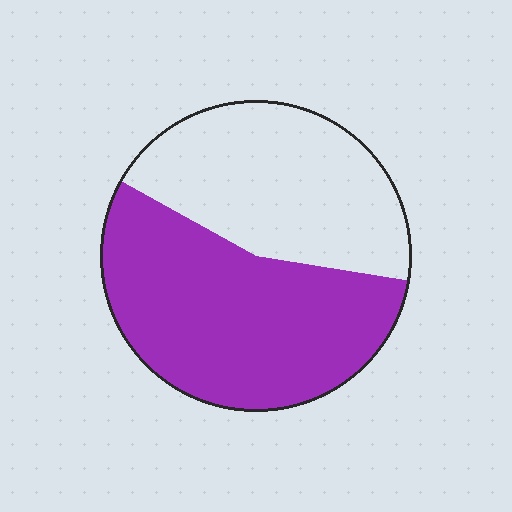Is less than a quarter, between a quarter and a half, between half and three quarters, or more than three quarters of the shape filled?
Between half and three quarters.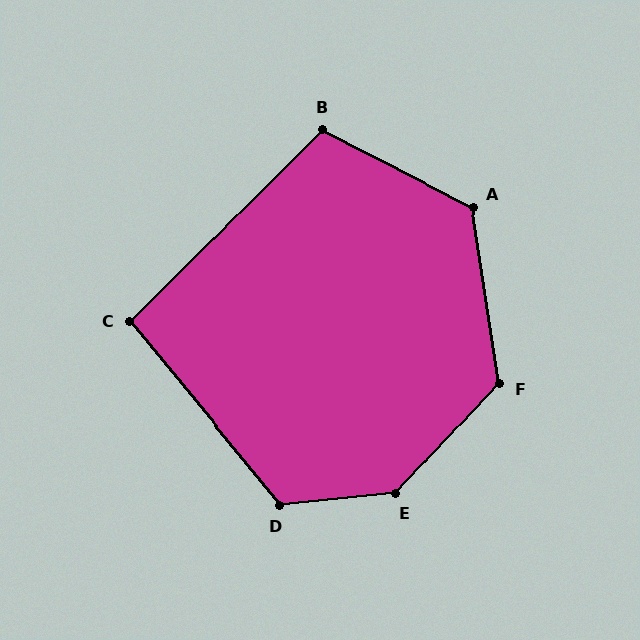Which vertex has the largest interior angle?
E, at approximately 139 degrees.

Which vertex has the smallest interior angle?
C, at approximately 96 degrees.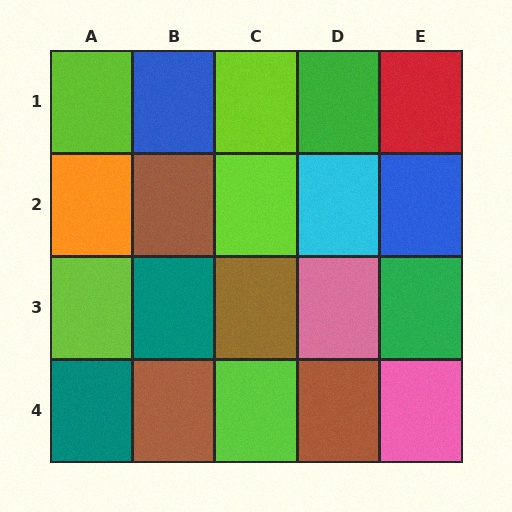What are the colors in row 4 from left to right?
Teal, brown, lime, brown, pink.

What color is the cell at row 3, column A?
Lime.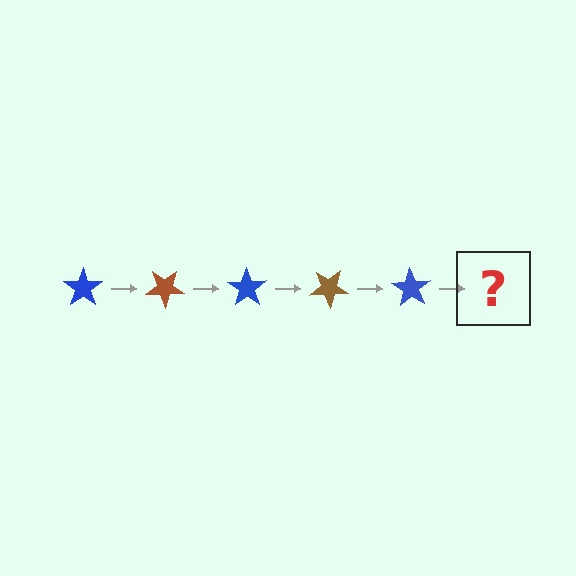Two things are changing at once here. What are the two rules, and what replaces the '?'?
The two rules are that it rotates 35 degrees each step and the color cycles through blue and brown. The '?' should be a brown star, rotated 175 degrees from the start.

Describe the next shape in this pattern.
It should be a brown star, rotated 175 degrees from the start.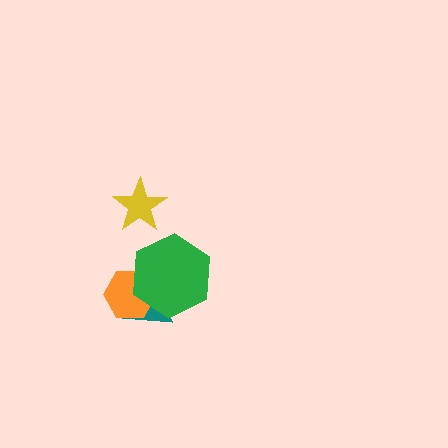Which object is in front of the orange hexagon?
The green hexagon is in front of the orange hexagon.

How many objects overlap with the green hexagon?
2 objects overlap with the green hexagon.